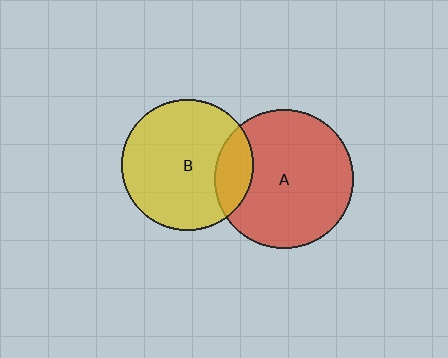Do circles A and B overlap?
Yes.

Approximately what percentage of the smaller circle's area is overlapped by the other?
Approximately 20%.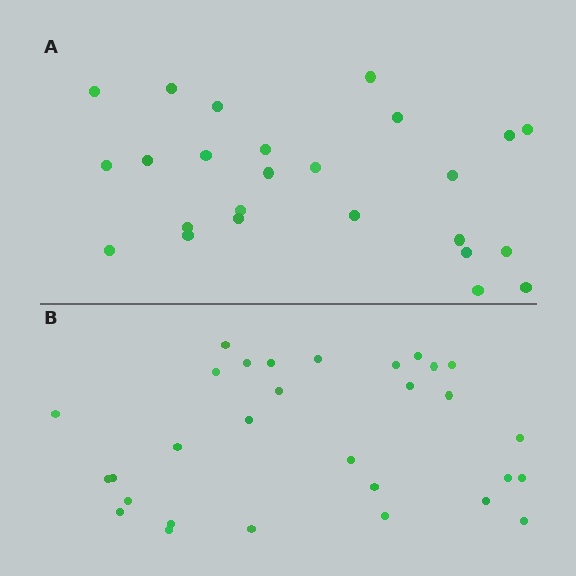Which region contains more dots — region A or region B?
Region B (the bottom region) has more dots.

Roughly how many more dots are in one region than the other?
Region B has about 5 more dots than region A.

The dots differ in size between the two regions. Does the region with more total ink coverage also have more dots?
No. Region A has more total ink coverage because its dots are larger, but region B actually contains more individual dots. Total area can be misleading — the number of items is what matters here.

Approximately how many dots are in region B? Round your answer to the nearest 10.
About 30 dots.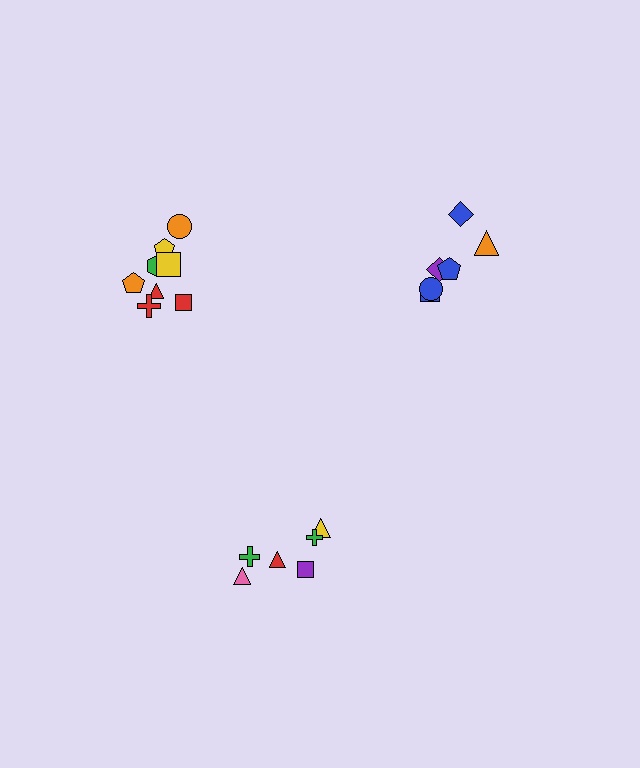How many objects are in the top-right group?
There are 6 objects.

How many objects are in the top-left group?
There are 8 objects.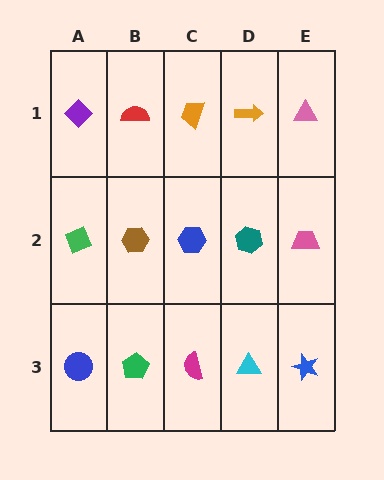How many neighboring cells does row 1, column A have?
2.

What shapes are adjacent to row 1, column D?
A teal hexagon (row 2, column D), an orange trapezoid (row 1, column C), a pink triangle (row 1, column E).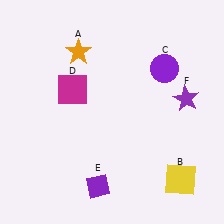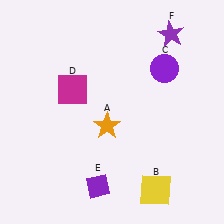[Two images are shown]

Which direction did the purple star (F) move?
The purple star (F) moved up.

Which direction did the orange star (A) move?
The orange star (A) moved down.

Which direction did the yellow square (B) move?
The yellow square (B) moved left.